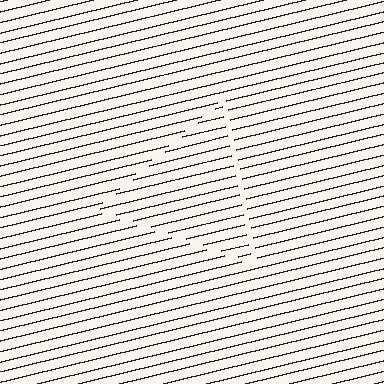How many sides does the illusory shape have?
3 sides — the line-ends trace a triangle.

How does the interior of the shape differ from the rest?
The interior of the shape contains the same grating, shifted by half a period — the contour is defined by the phase discontinuity where line-ends from the inner and outer gratings abut.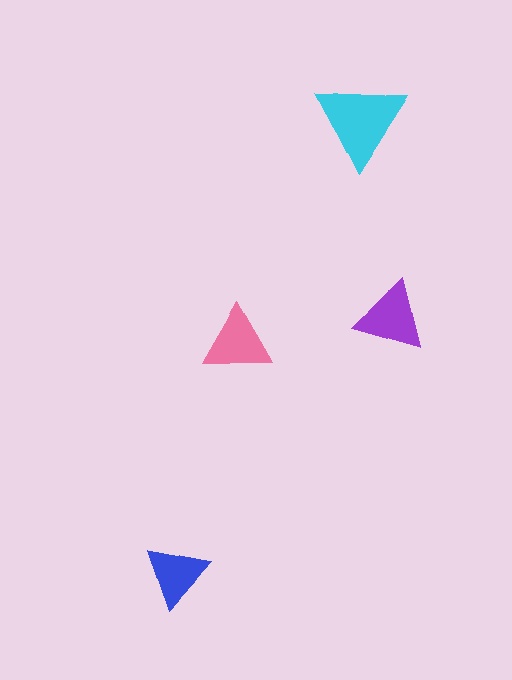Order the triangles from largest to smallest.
the cyan one, the purple one, the pink one, the blue one.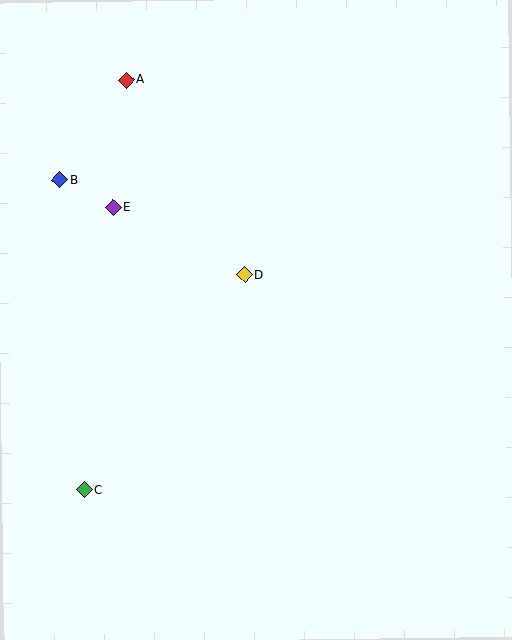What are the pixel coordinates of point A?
Point A is at (126, 80).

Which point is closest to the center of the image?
Point D at (245, 275) is closest to the center.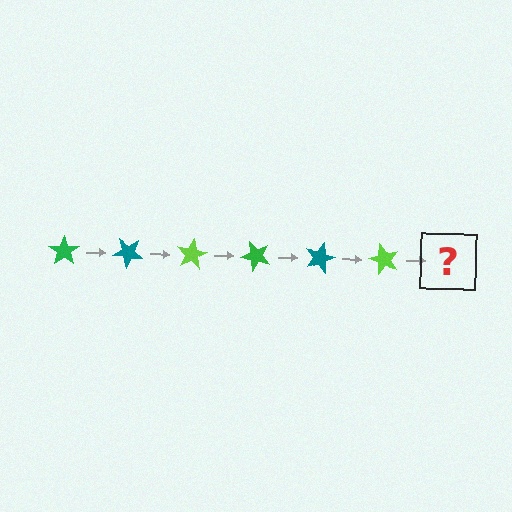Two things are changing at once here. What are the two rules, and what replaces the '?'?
The two rules are that it rotates 40 degrees each step and the color cycles through green, teal, and lime. The '?' should be a green star, rotated 240 degrees from the start.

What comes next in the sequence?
The next element should be a green star, rotated 240 degrees from the start.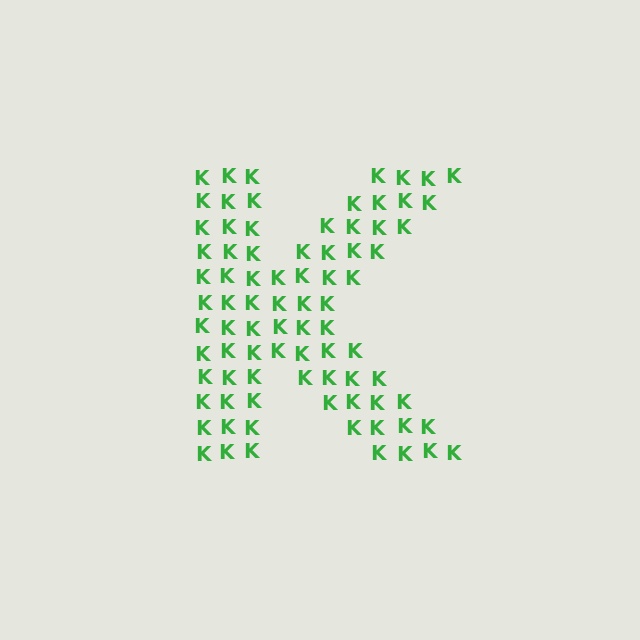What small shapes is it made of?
It is made of small letter K's.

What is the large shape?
The large shape is the letter K.